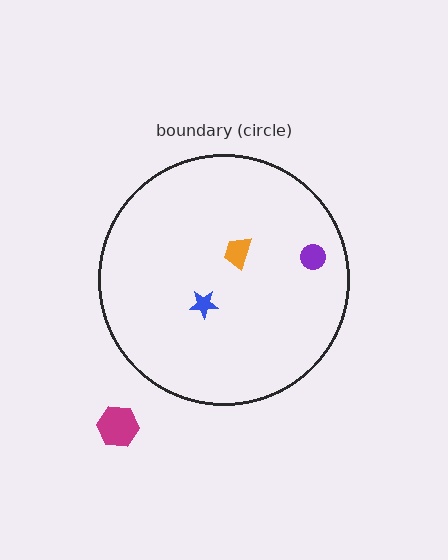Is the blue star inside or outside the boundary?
Inside.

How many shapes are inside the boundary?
3 inside, 1 outside.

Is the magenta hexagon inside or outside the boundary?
Outside.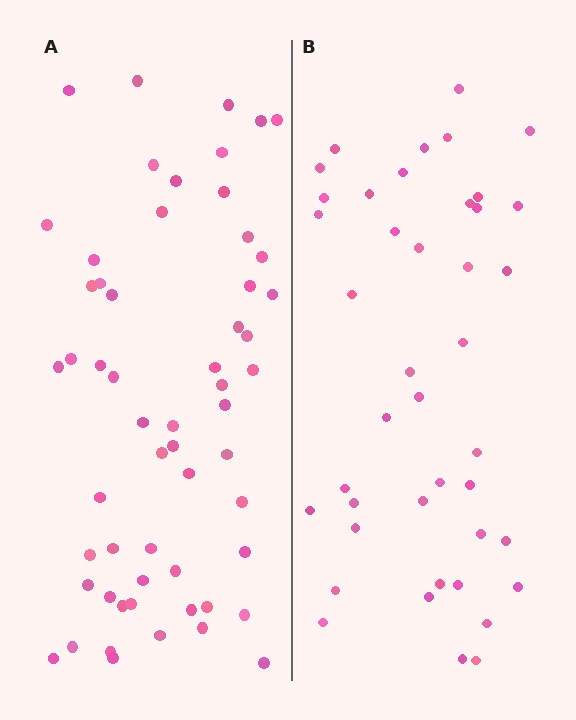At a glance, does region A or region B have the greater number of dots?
Region A (the left region) has more dots.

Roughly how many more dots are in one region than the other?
Region A has approximately 15 more dots than region B.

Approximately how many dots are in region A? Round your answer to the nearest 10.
About 60 dots. (The exact count is 57, which rounds to 60.)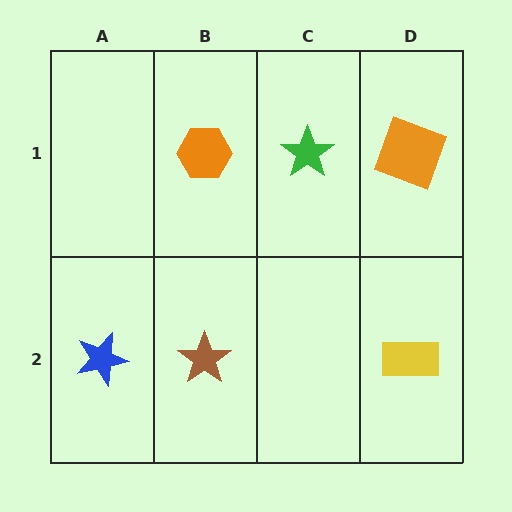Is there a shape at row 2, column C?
No, that cell is empty.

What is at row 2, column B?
A brown star.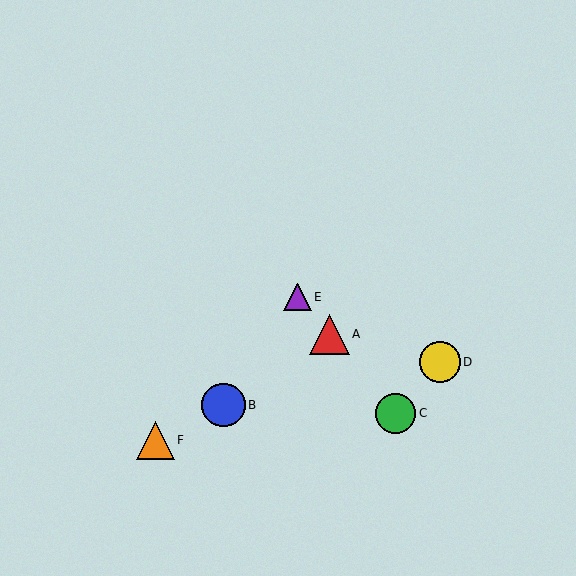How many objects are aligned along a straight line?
3 objects (A, C, E) are aligned along a straight line.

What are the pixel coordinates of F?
Object F is at (155, 440).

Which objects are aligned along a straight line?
Objects A, C, E are aligned along a straight line.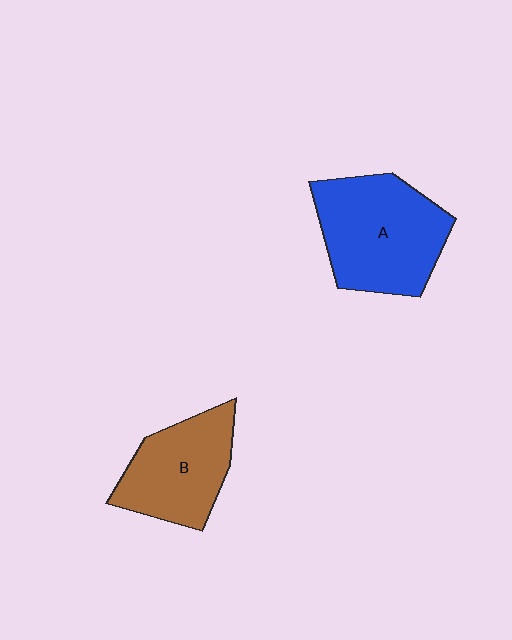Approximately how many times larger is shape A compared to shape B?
Approximately 1.3 times.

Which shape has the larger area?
Shape A (blue).